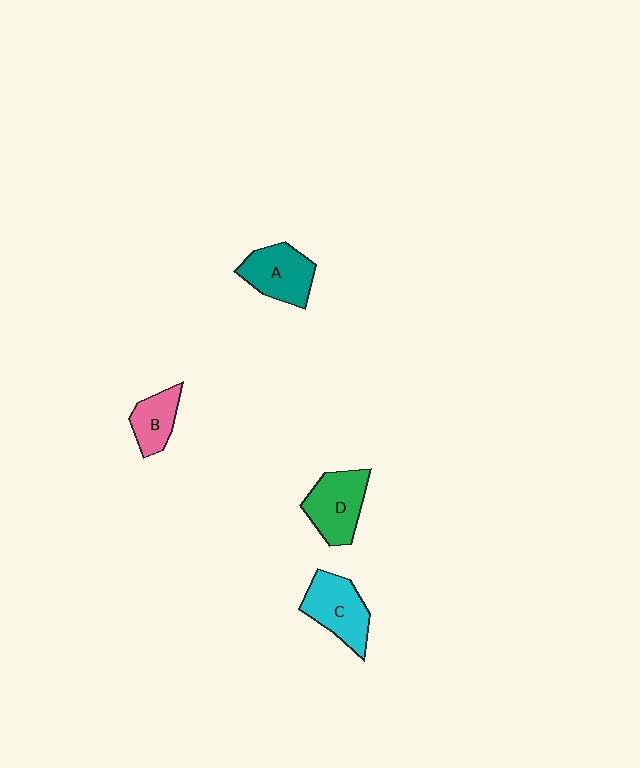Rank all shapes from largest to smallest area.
From largest to smallest: C (cyan), D (green), A (teal), B (pink).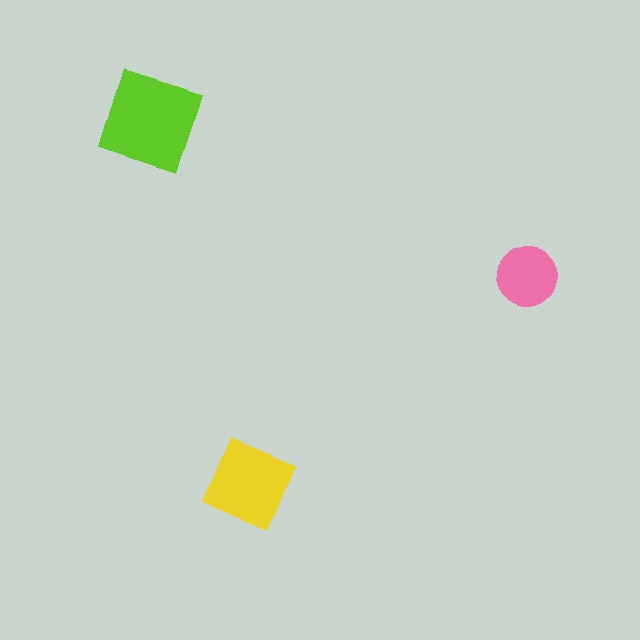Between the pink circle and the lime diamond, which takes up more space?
The lime diamond.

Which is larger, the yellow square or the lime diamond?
The lime diamond.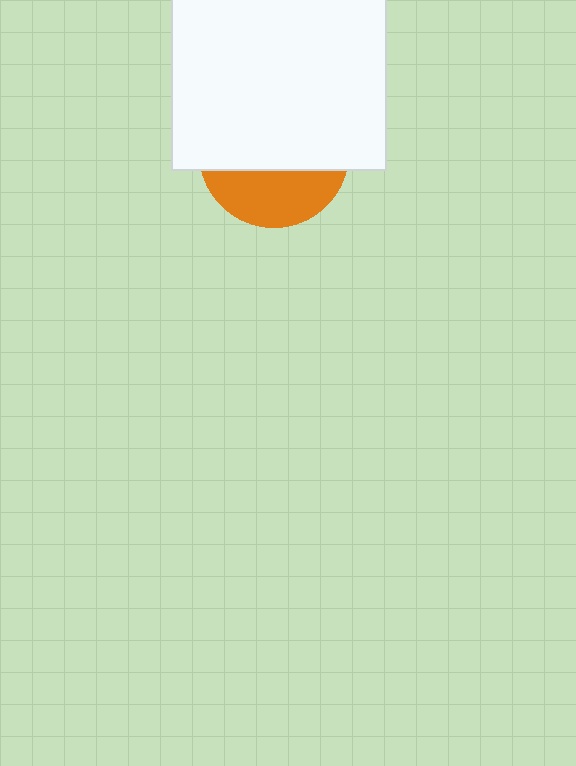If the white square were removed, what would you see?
You would see the complete orange circle.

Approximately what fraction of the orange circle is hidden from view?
Roughly 66% of the orange circle is hidden behind the white square.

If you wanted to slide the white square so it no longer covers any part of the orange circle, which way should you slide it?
Slide it up — that is the most direct way to separate the two shapes.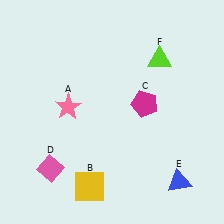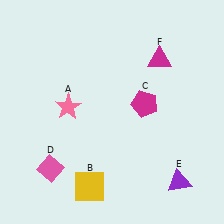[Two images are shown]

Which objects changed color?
E changed from blue to purple. F changed from lime to magenta.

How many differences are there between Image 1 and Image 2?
There are 2 differences between the two images.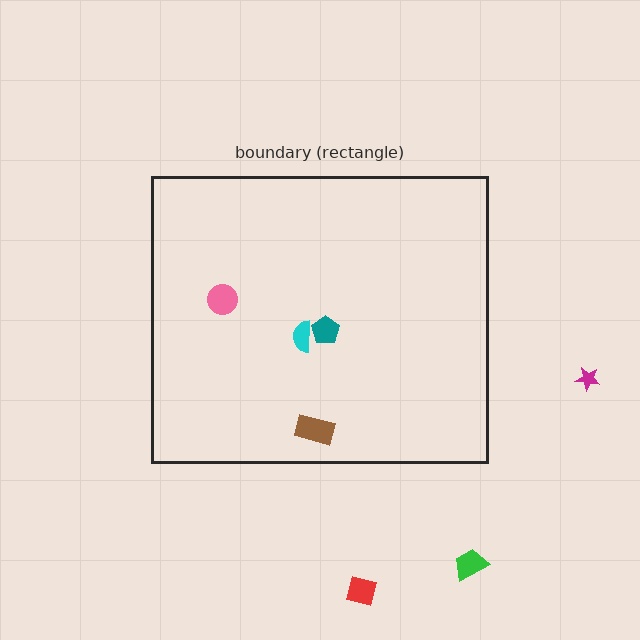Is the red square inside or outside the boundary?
Outside.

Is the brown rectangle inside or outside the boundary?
Inside.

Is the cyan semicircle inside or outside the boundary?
Inside.